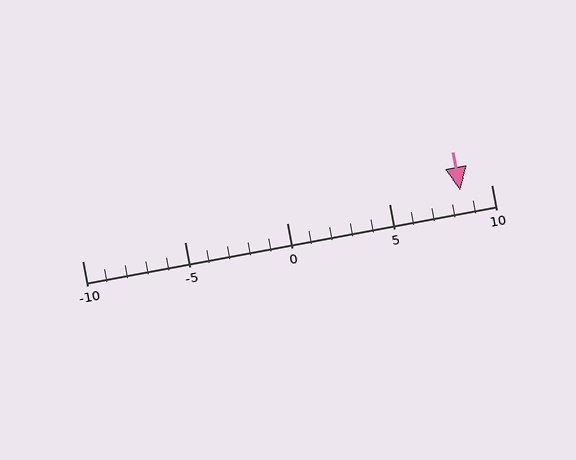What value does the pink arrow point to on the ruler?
The pink arrow points to approximately 8.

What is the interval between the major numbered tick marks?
The major tick marks are spaced 5 units apart.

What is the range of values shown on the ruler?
The ruler shows values from -10 to 10.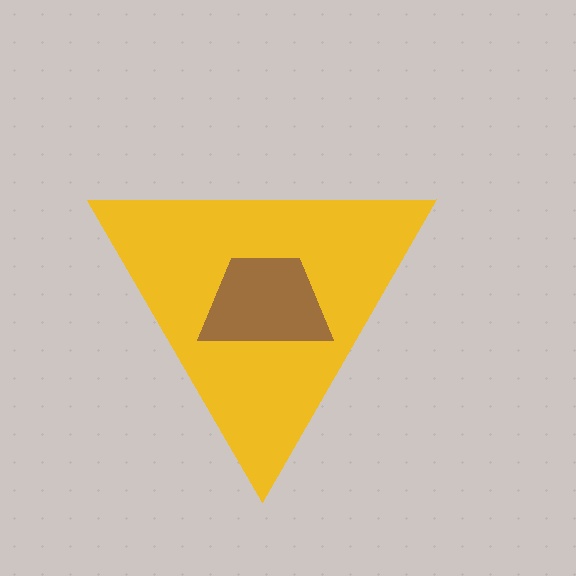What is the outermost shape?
The yellow triangle.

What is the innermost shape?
The brown trapezoid.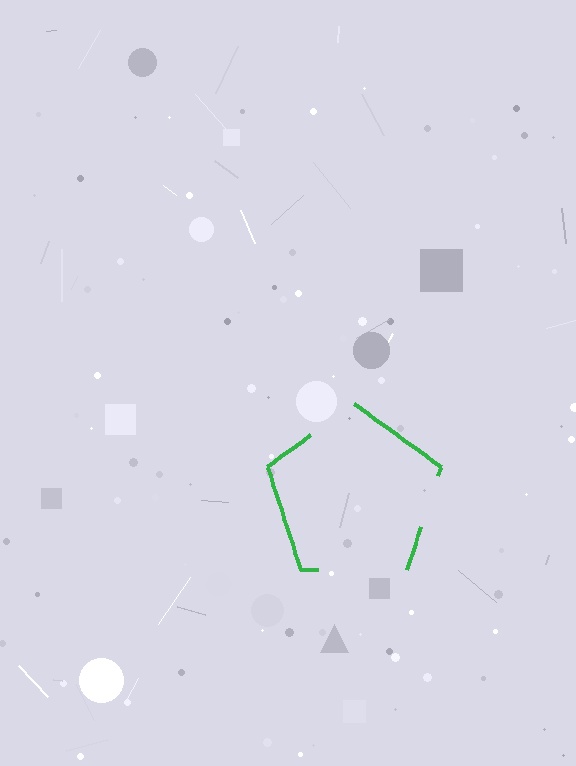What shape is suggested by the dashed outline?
The dashed outline suggests a pentagon.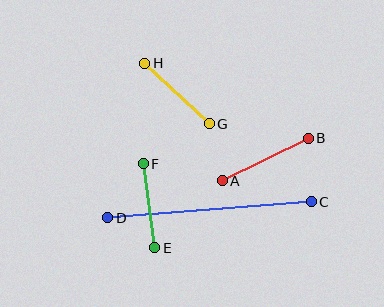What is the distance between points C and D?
The distance is approximately 204 pixels.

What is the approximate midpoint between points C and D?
The midpoint is at approximately (209, 210) pixels.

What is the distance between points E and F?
The distance is approximately 85 pixels.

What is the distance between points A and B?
The distance is approximately 96 pixels.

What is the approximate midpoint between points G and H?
The midpoint is at approximately (177, 93) pixels.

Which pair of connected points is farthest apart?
Points C and D are farthest apart.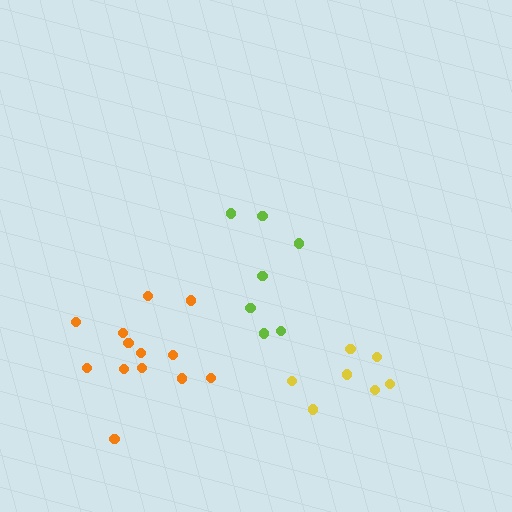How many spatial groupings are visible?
There are 3 spatial groupings.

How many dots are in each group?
Group 1: 7 dots, Group 2: 8 dots, Group 3: 13 dots (28 total).